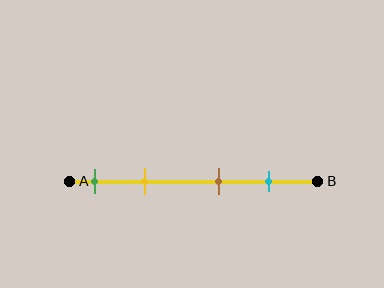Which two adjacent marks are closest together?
The green and yellow marks are the closest adjacent pair.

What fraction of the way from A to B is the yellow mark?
The yellow mark is approximately 30% (0.3) of the way from A to B.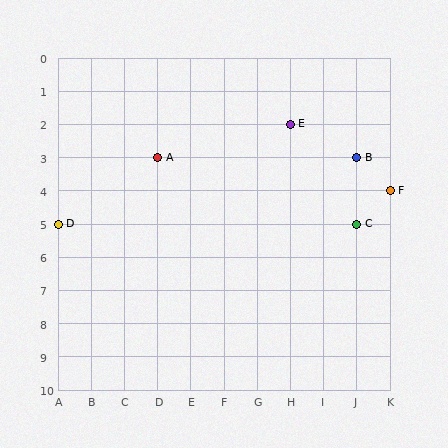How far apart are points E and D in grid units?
Points E and D are 7 columns and 3 rows apart (about 7.6 grid units diagonally).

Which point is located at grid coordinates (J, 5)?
Point C is at (J, 5).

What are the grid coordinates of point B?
Point B is at grid coordinates (J, 3).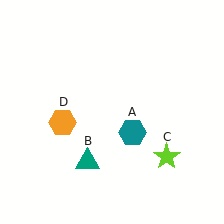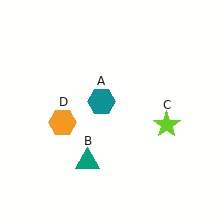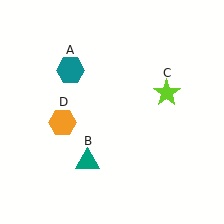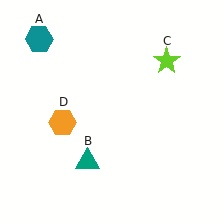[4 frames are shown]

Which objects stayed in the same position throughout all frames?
Teal triangle (object B) and orange hexagon (object D) remained stationary.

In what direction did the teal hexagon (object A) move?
The teal hexagon (object A) moved up and to the left.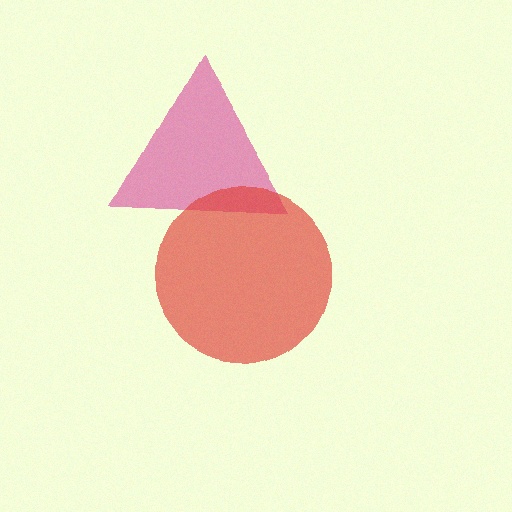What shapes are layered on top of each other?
The layered shapes are: a magenta triangle, a red circle.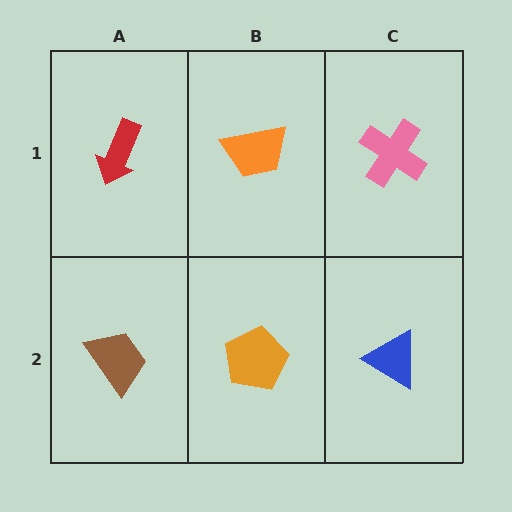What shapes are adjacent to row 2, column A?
A red arrow (row 1, column A), an orange pentagon (row 2, column B).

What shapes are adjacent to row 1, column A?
A brown trapezoid (row 2, column A), an orange trapezoid (row 1, column B).